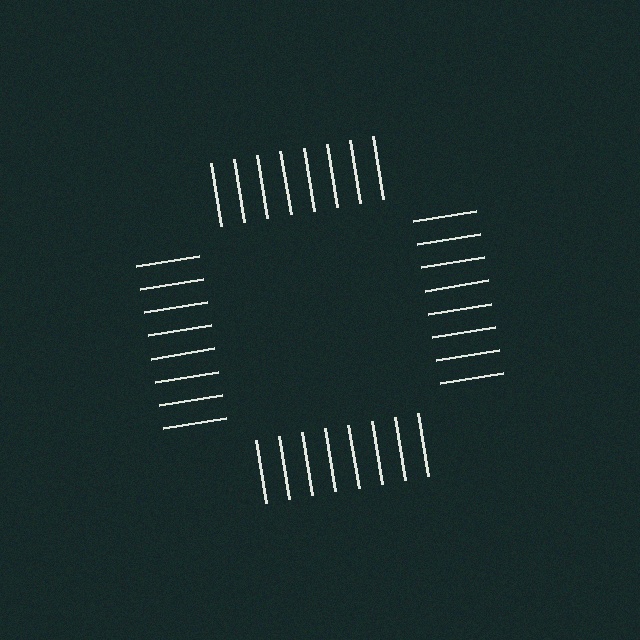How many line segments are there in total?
32 — 8 along each of the 4 edges.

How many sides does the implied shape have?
4 sides — the line-ends trace a square.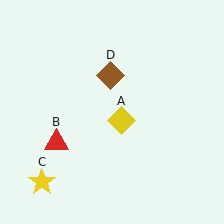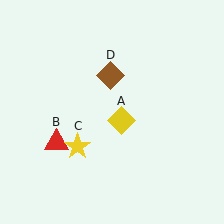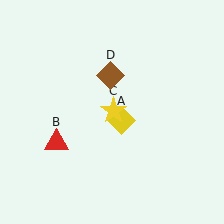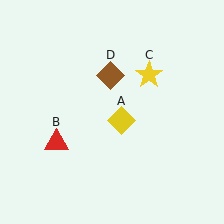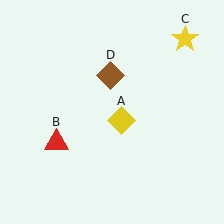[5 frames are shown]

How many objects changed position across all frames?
1 object changed position: yellow star (object C).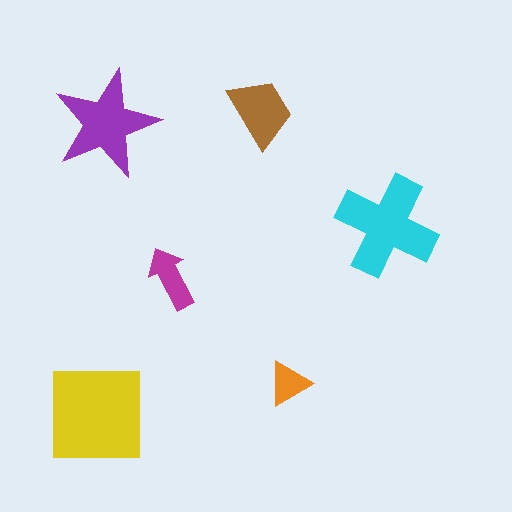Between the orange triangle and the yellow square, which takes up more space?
The yellow square.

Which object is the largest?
The yellow square.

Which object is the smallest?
The orange triangle.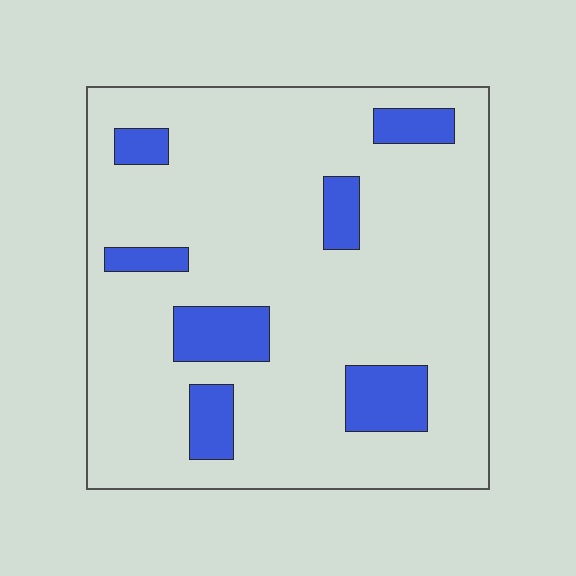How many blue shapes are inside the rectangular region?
7.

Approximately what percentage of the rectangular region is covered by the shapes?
Approximately 15%.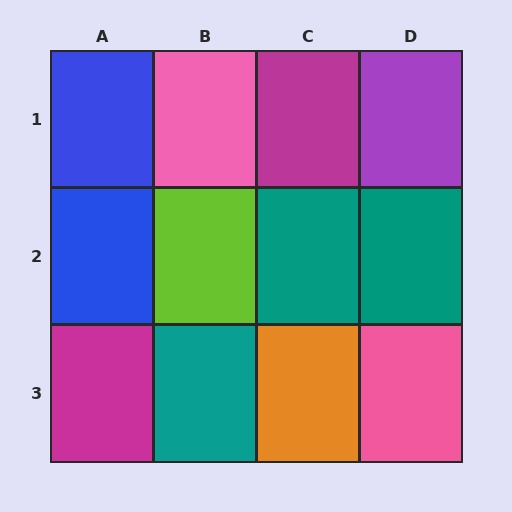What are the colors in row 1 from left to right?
Blue, pink, magenta, purple.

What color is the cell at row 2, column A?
Blue.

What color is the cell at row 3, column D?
Pink.